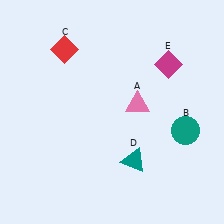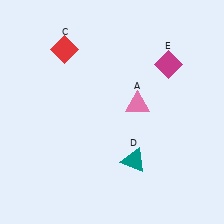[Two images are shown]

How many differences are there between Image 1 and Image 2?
There is 1 difference between the two images.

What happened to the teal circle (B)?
The teal circle (B) was removed in Image 2. It was in the bottom-right area of Image 1.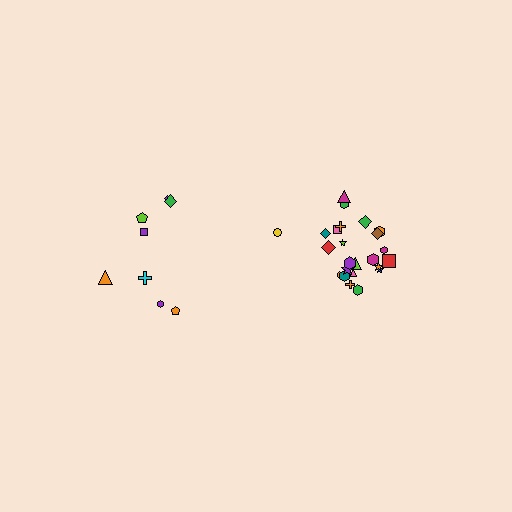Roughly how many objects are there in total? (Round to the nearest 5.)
Roughly 35 objects in total.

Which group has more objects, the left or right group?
The right group.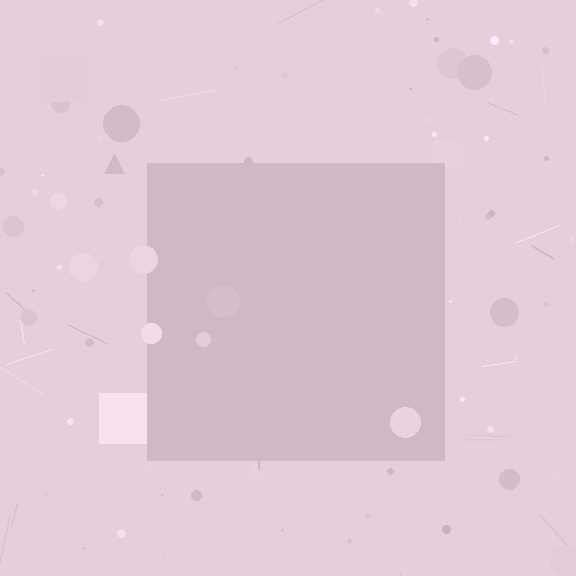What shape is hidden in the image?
A square is hidden in the image.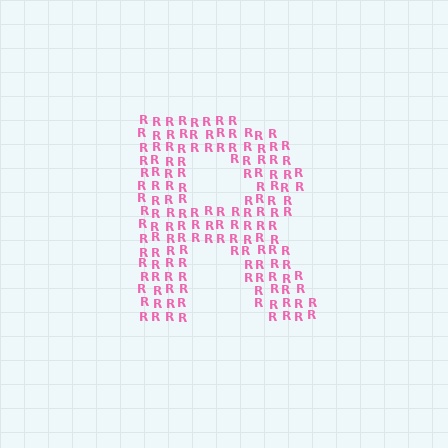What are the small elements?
The small elements are letter R's.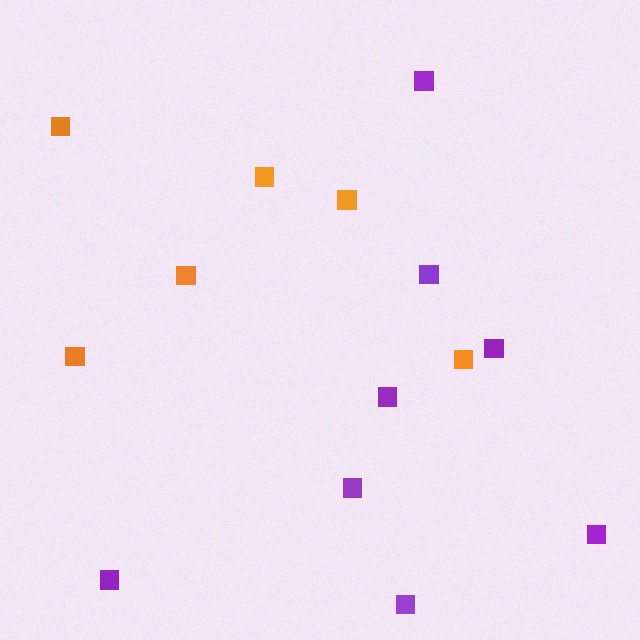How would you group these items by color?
There are 2 groups: one group of purple squares (8) and one group of orange squares (6).